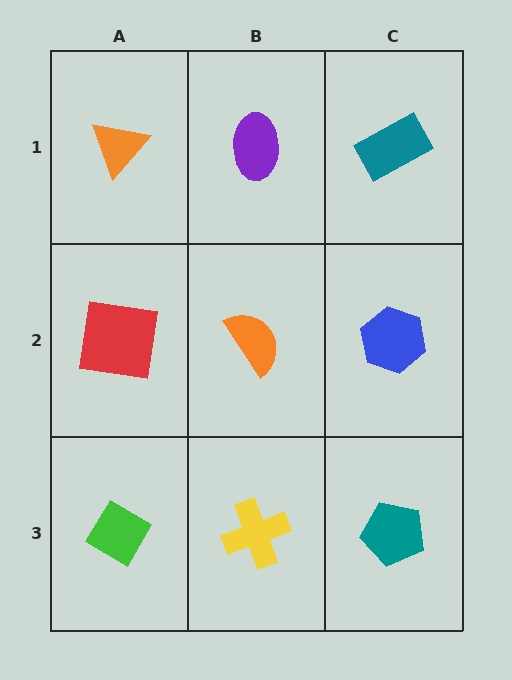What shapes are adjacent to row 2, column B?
A purple ellipse (row 1, column B), a yellow cross (row 3, column B), a red square (row 2, column A), a blue hexagon (row 2, column C).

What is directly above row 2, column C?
A teal rectangle.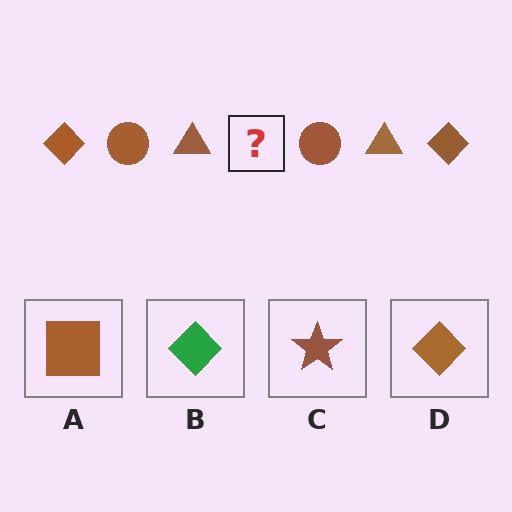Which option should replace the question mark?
Option D.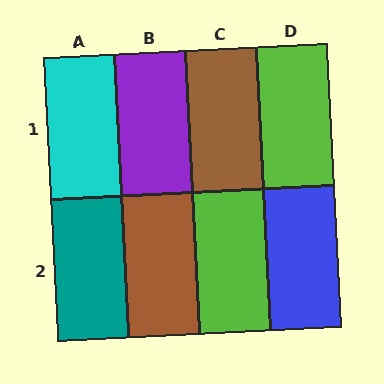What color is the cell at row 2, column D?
Blue.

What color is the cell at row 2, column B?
Brown.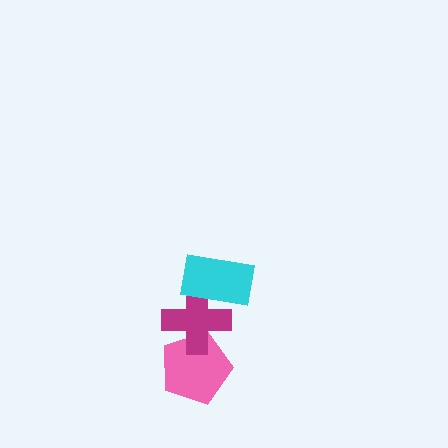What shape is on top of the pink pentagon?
The magenta cross is on top of the pink pentagon.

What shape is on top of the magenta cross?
The cyan rectangle is on top of the magenta cross.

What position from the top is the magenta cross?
The magenta cross is 2nd from the top.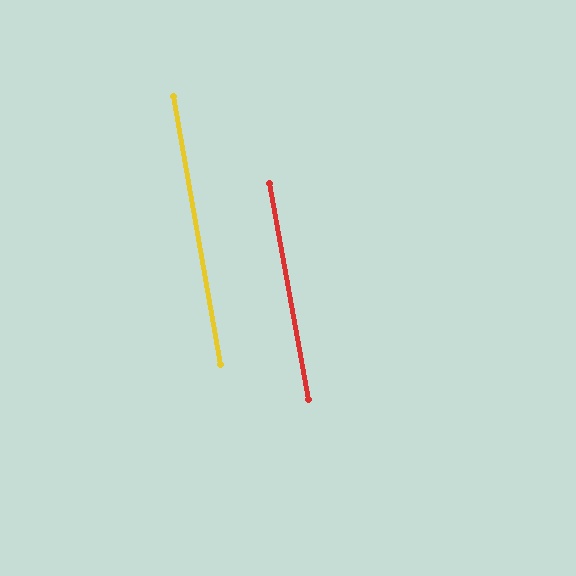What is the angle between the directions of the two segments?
Approximately 0 degrees.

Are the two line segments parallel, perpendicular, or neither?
Parallel — their directions differ by only 0.1°.